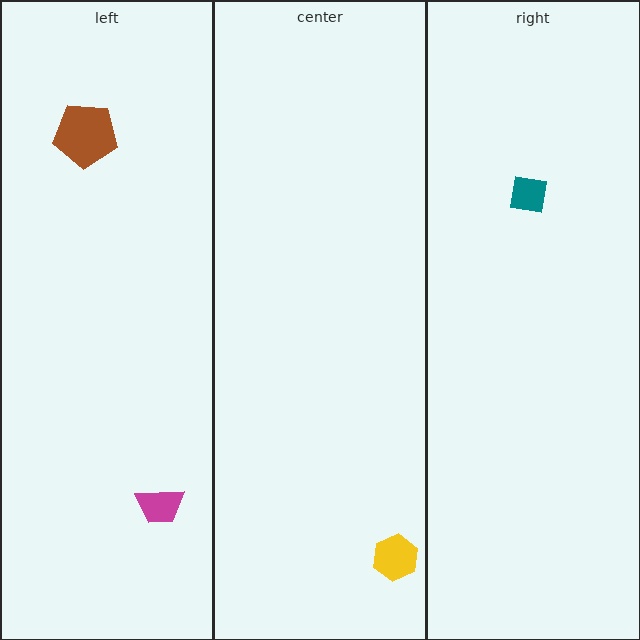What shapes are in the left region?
The brown pentagon, the magenta trapezoid.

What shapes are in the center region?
The yellow hexagon.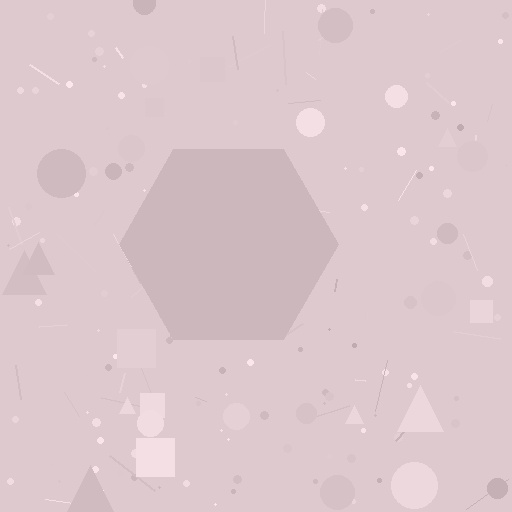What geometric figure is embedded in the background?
A hexagon is embedded in the background.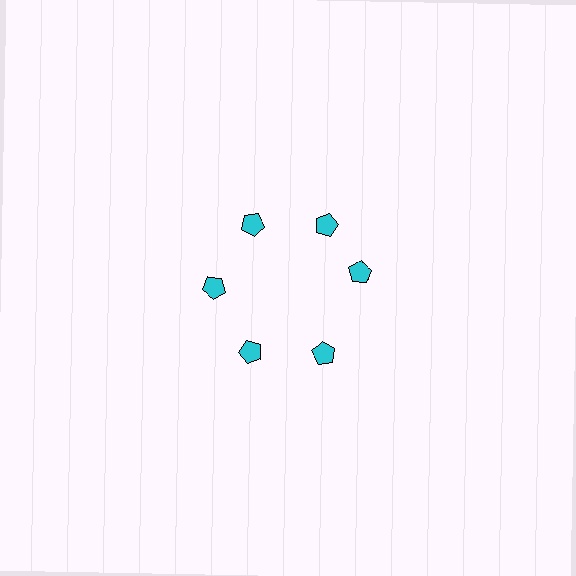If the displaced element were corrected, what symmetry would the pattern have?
It would have 6-fold rotational symmetry — the pattern would map onto itself every 60 degrees.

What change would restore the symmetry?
The symmetry would be restored by rotating it back into even spacing with its neighbors so that all 6 pentagons sit at equal angles and equal distance from the center.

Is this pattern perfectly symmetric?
No. The 6 cyan pentagons are arranged in a ring, but one element near the 3 o'clock position is rotated out of alignment along the ring, breaking the 6-fold rotational symmetry.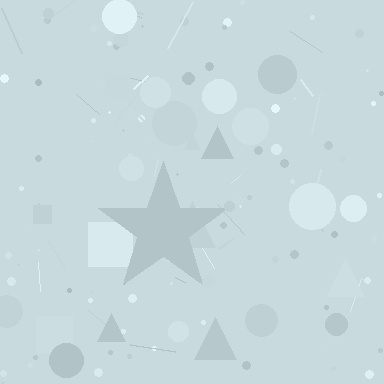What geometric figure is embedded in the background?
A star is embedded in the background.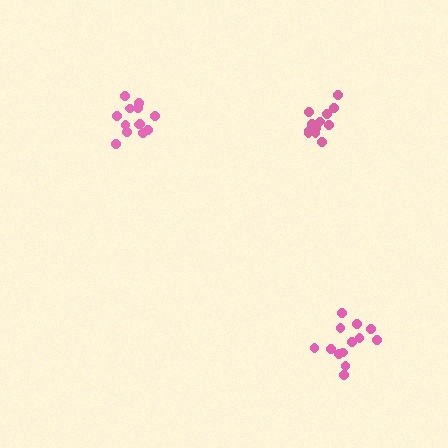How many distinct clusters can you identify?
There are 3 distinct clusters.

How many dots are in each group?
Group 1: 13 dots, Group 2: 13 dots, Group 3: 13 dots (39 total).